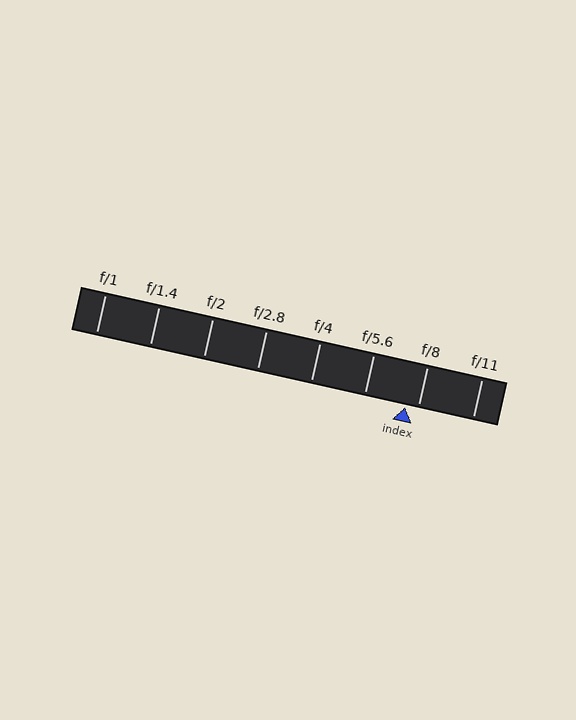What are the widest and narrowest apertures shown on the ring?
The widest aperture shown is f/1 and the narrowest is f/11.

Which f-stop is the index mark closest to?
The index mark is closest to f/8.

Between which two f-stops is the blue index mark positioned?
The index mark is between f/5.6 and f/8.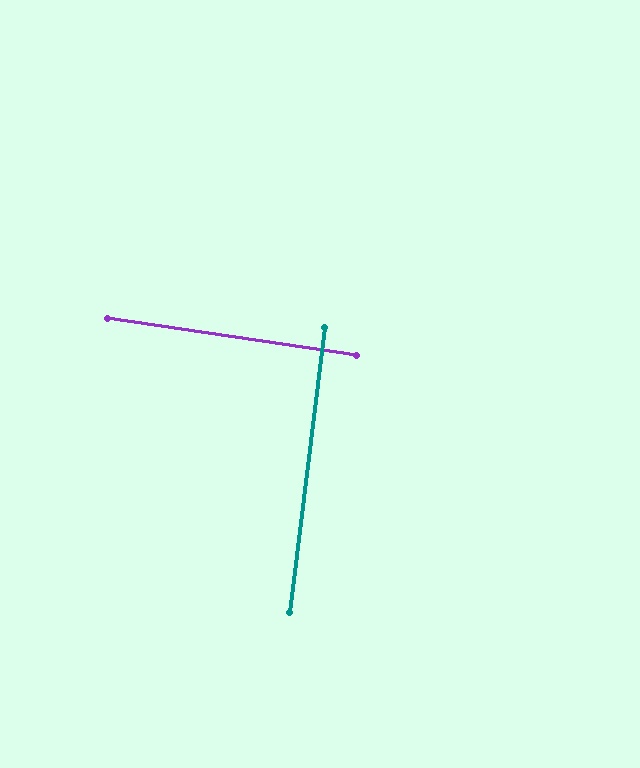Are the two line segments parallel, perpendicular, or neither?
Perpendicular — they meet at approximately 89°.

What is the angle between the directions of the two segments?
Approximately 89 degrees.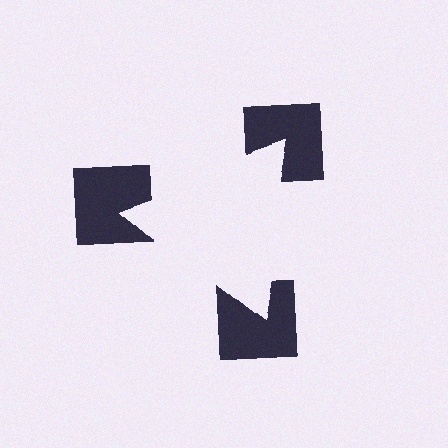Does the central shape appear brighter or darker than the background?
It typically appears slightly brighter than the background, even though no actual brightness change is drawn.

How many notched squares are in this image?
There are 3 — one at each vertex of the illusory triangle.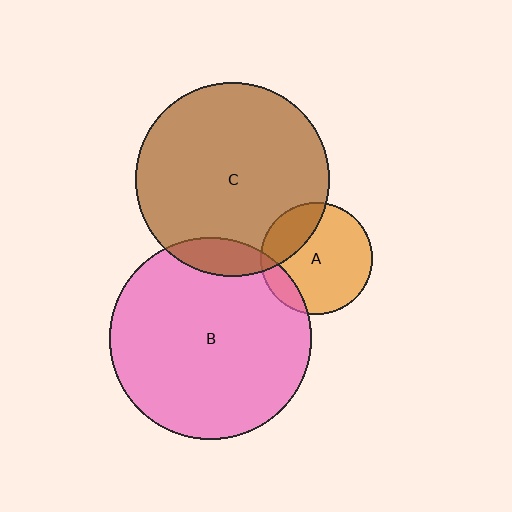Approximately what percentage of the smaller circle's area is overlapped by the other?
Approximately 15%.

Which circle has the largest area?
Circle B (pink).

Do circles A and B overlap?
Yes.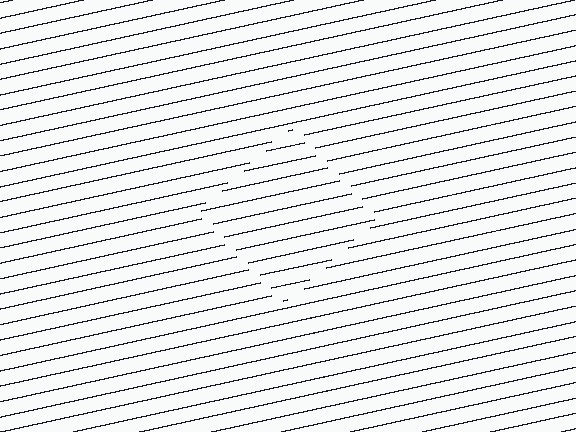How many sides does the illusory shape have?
4 sides — the line-ends trace a square.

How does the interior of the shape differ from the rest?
The interior of the shape contains the same grating, shifted by half a period — the contour is defined by the phase discontinuity where line-ends from the inner and outer gratings abut.